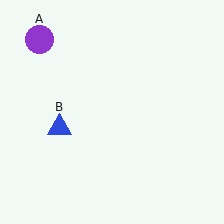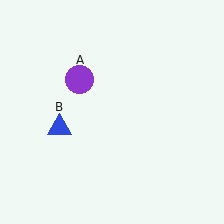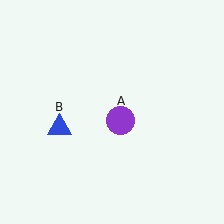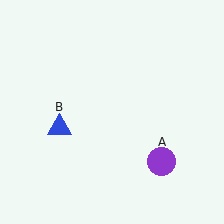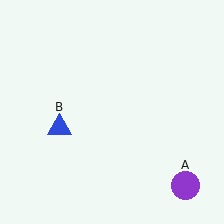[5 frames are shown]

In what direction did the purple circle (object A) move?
The purple circle (object A) moved down and to the right.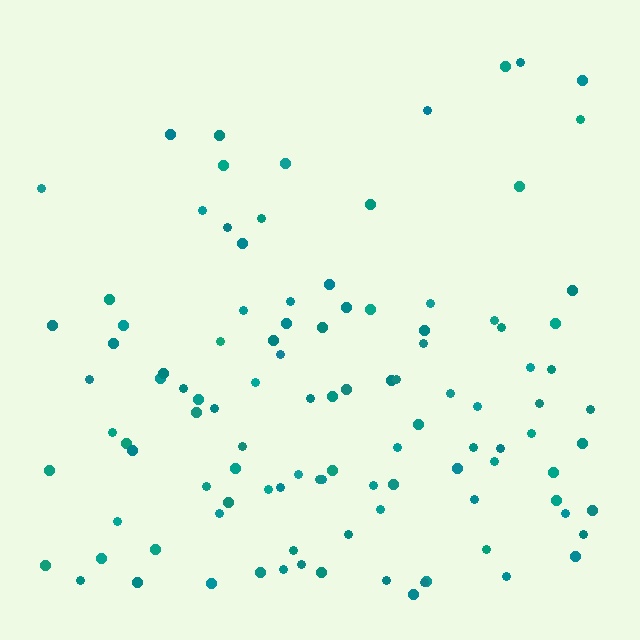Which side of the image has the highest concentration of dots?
The bottom.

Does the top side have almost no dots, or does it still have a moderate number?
Still a moderate number, just noticeably fewer than the bottom.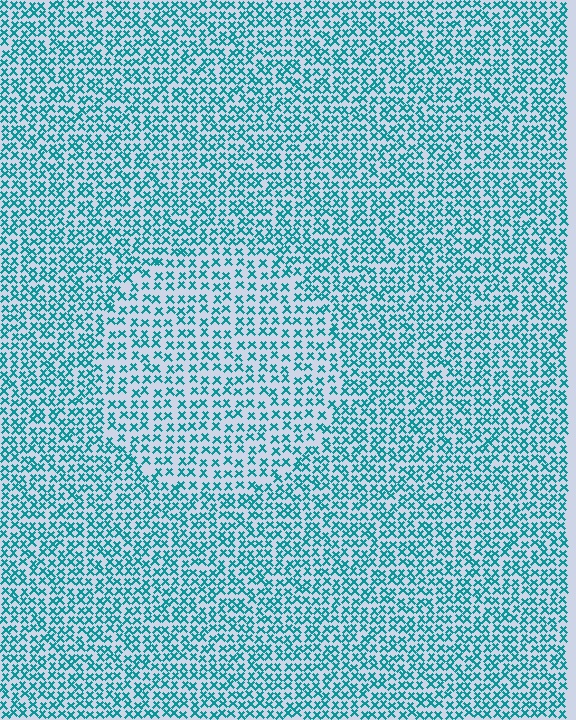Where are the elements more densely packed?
The elements are more densely packed outside the circle boundary.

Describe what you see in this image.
The image contains small teal elements arranged at two different densities. A circle-shaped region is visible where the elements are less densely packed than the surrounding area.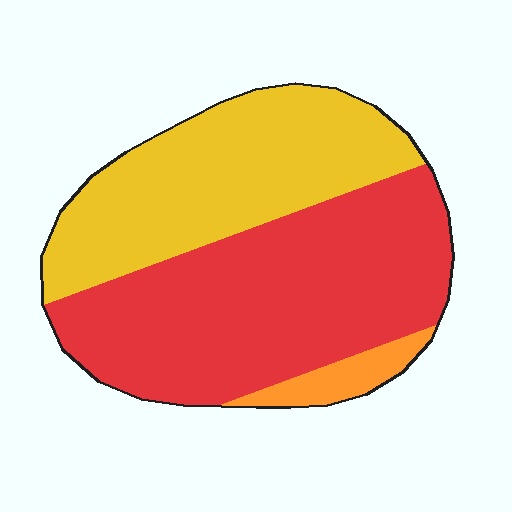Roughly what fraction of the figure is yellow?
Yellow covers 40% of the figure.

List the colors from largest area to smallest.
From largest to smallest: red, yellow, orange.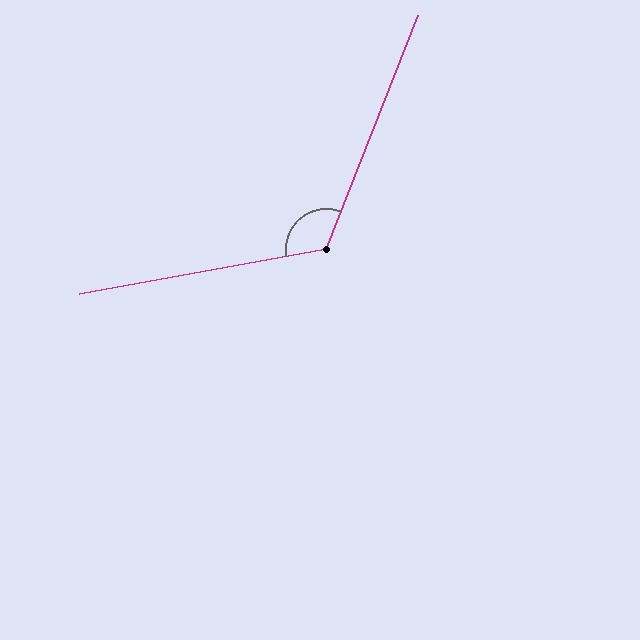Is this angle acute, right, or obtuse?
It is obtuse.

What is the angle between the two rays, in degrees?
Approximately 122 degrees.